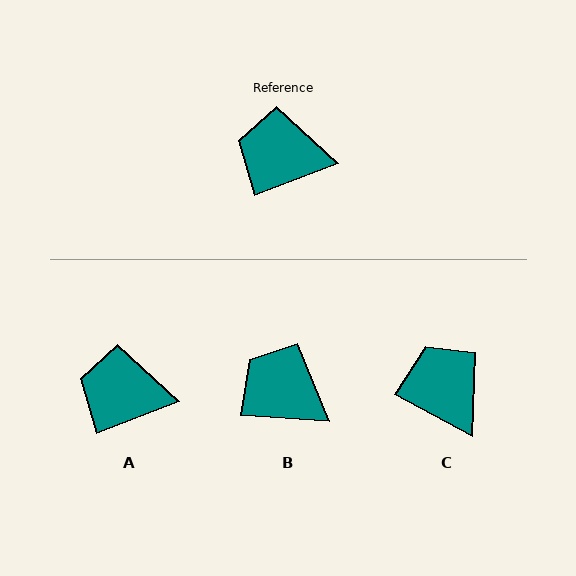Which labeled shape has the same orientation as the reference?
A.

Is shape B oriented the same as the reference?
No, it is off by about 25 degrees.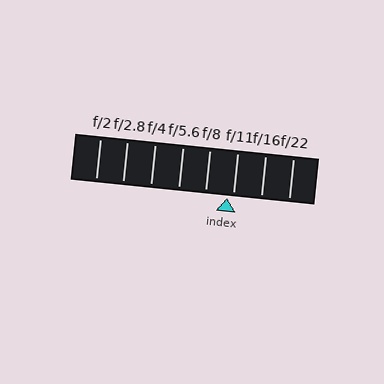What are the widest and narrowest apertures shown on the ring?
The widest aperture shown is f/2 and the narrowest is f/22.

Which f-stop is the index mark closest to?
The index mark is closest to f/11.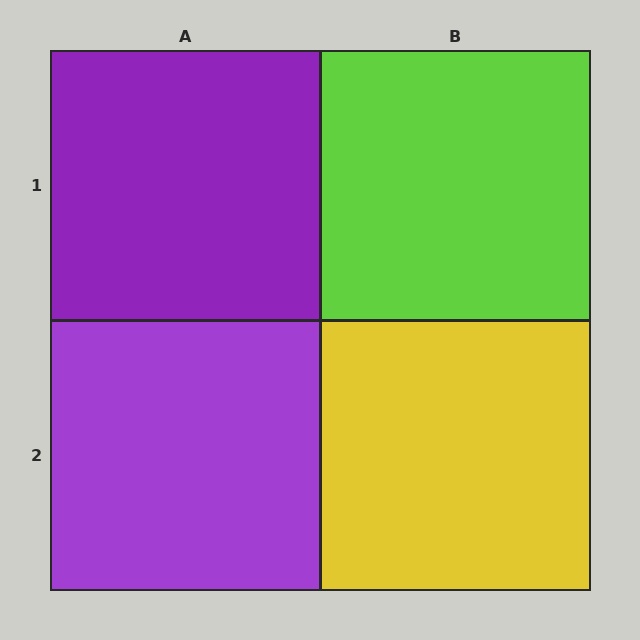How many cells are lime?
1 cell is lime.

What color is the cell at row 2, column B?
Yellow.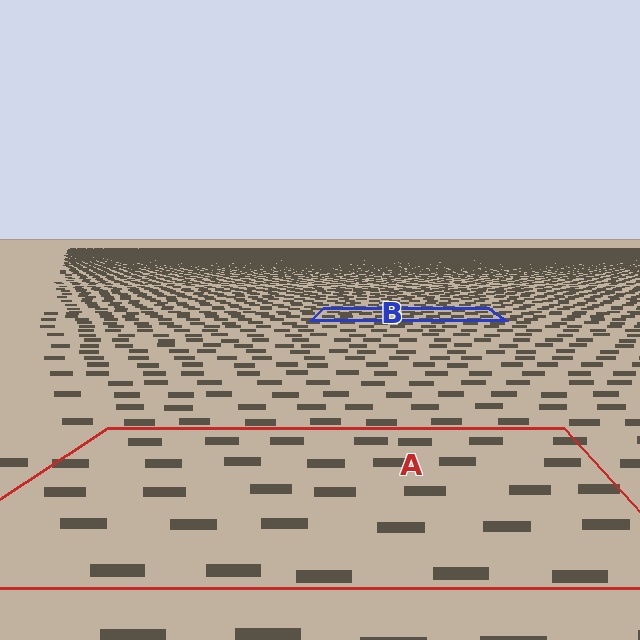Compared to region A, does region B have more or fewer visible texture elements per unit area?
Region B has more texture elements per unit area — they are packed more densely because it is farther away.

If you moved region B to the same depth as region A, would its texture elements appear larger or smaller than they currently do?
They would appear larger. At a closer depth, the same texture elements are projected at a bigger on-screen size.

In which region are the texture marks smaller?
The texture marks are smaller in region B, because it is farther away.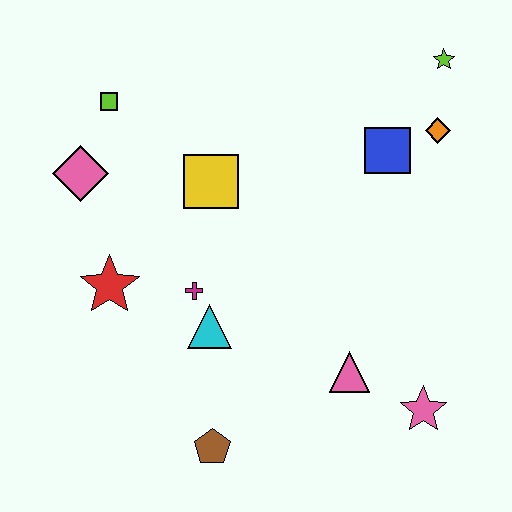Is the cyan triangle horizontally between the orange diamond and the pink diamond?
Yes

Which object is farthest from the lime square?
The pink star is farthest from the lime square.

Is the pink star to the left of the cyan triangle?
No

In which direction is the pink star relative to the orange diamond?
The pink star is below the orange diamond.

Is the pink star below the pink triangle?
Yes